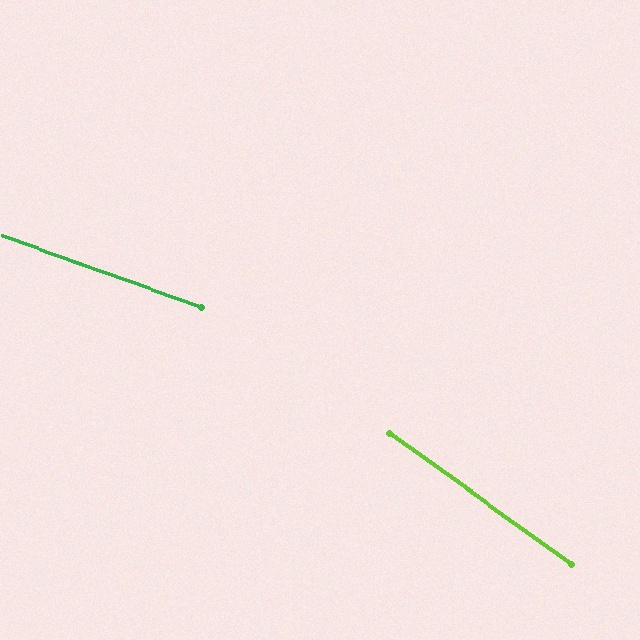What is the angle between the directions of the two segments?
Approximately 16 degrees.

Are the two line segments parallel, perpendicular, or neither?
Neither parallel nor perpendicular — they differ by about 16°.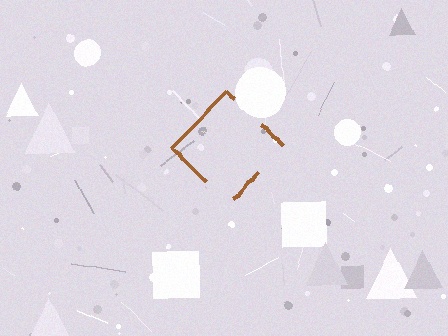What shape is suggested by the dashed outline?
The dashed outline suggests a diamond.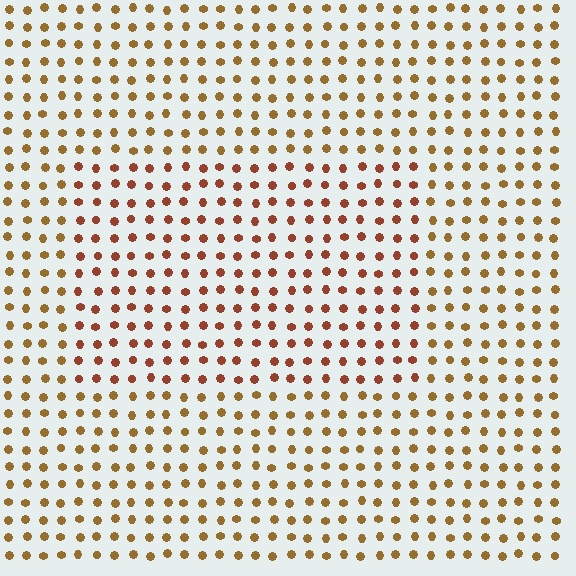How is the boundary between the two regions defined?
The boundary is defined purely by a slight shift in hue (about 27 degrees). Spacing, size, and orientation are identical on both sides.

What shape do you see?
I see a rectangle.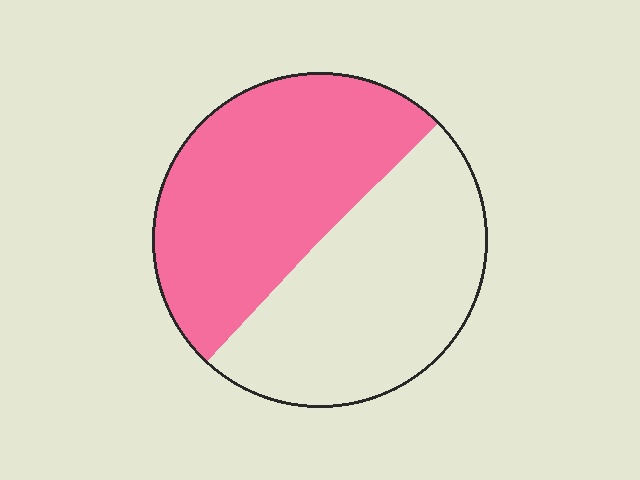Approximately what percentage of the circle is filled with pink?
Approximately 50%.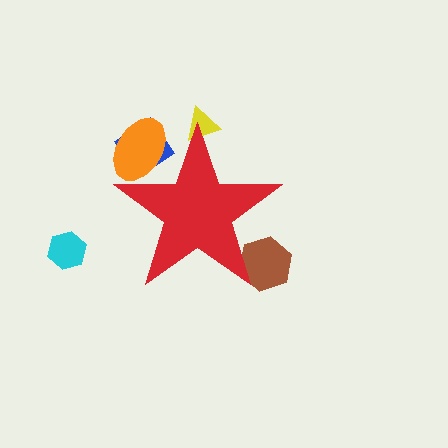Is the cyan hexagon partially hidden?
No, the cyan hexagon is fully visible.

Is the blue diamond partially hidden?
Yes, the blue diamond is partially hidden behind the red star.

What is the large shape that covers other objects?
A red star.